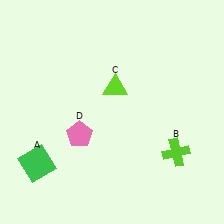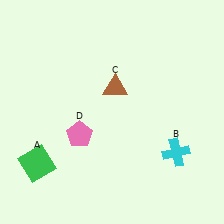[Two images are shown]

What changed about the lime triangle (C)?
In Image 1, C is lime. In Image 2, it changed to brown.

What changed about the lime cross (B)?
In Image 1, B is lime. In Image 2, it changed to cyan.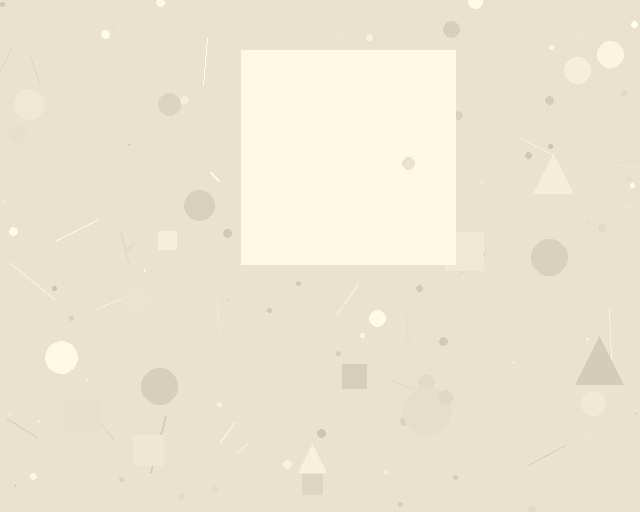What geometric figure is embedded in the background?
A square is embedded in the background.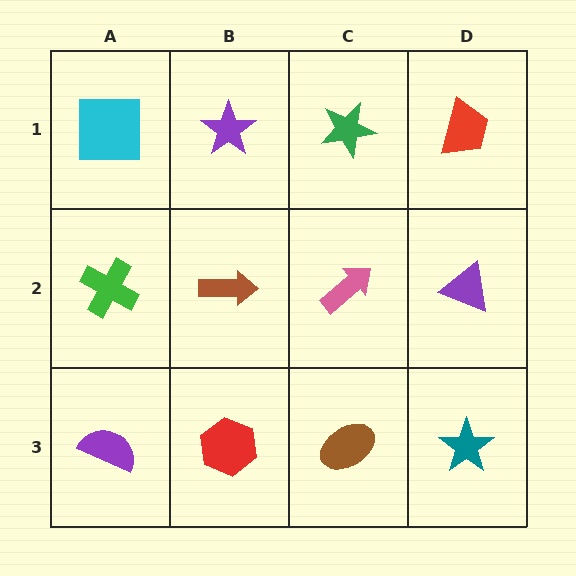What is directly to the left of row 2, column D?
A pink arrow.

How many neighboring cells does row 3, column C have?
3.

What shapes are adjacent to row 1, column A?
A green cross (row 2, column A), a purple star (row 1, column B).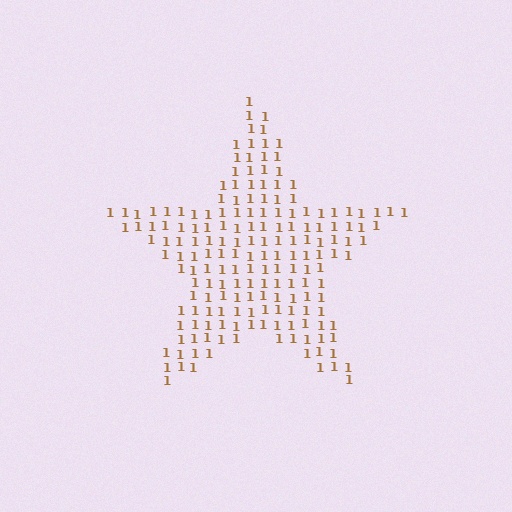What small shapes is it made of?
It is made of small digit 1's.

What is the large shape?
The large shape is a star.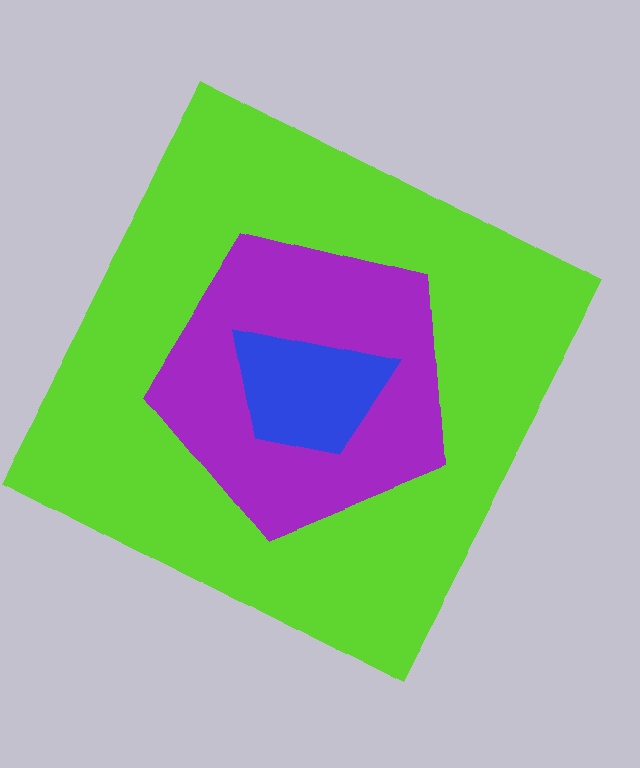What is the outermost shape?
The lime square.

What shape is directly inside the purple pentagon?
The blue trapezoid.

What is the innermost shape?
The blue trapezoid.